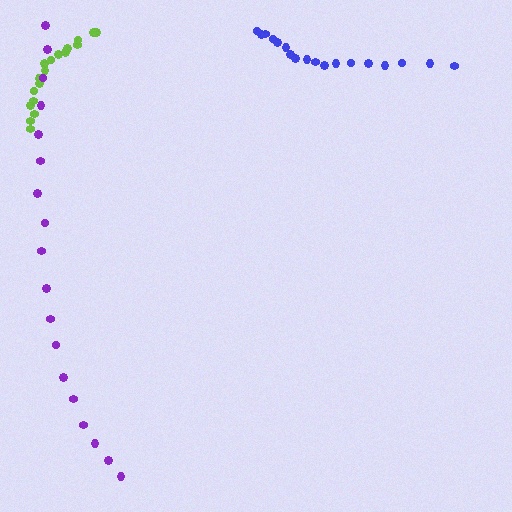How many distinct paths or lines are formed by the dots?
There are 3 distinct paths.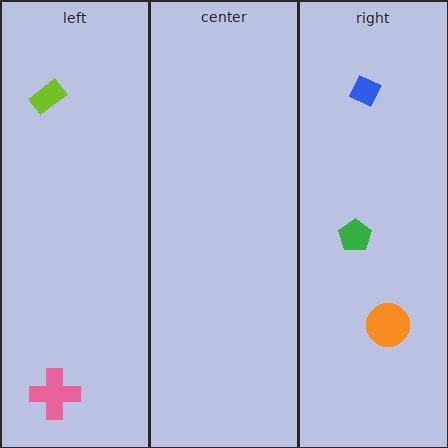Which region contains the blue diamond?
The right region.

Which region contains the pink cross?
The left region.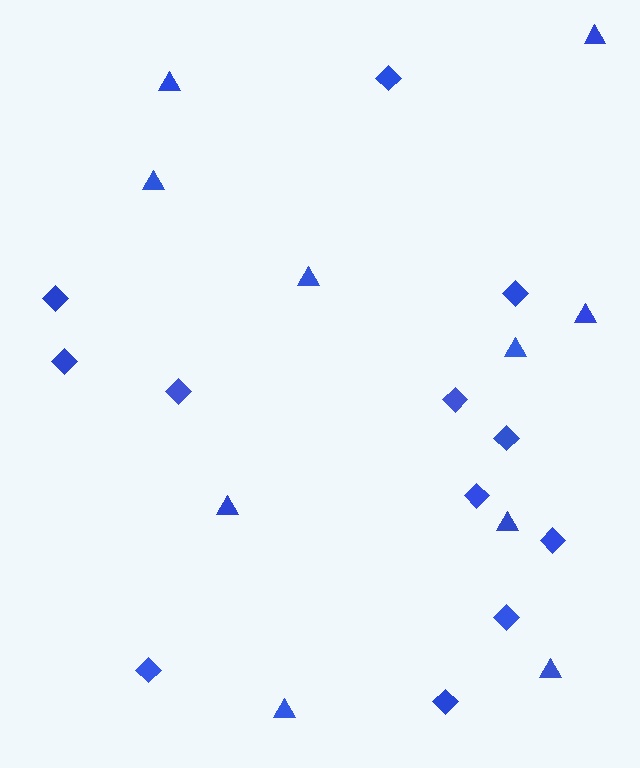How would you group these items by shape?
There are 2 groups: one group of triangles (10) and one group of diamonds (12).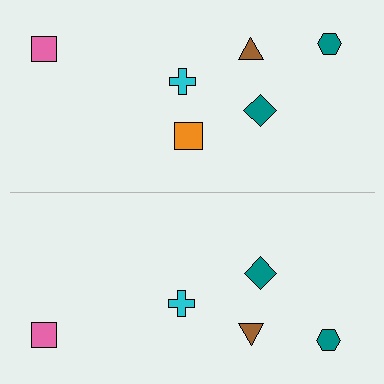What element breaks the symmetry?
A orange square is missing from the bottom side.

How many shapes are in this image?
There are 11 shapes in this image.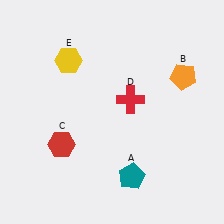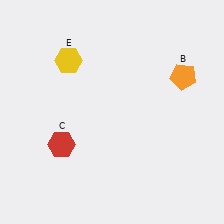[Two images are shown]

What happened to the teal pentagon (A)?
The teal pentagon (A) was removed in Image 2. It was in the bottom-right area of Image 1.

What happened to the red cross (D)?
The red cross (D) was removed in Image 2. It was in the top-right area of Image 1.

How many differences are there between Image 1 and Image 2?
There are 2 differences between the two images.